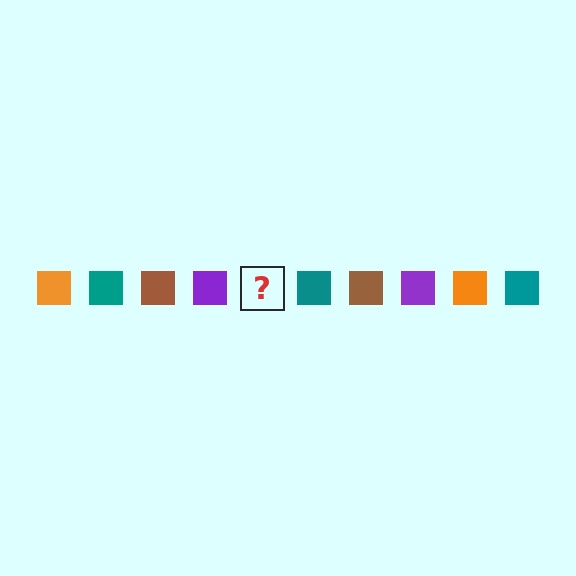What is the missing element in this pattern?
The missing element is an orange square.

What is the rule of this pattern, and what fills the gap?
The rule is that the pattern cycles through orange, teal, brown, purple squares. The gap should be filled with an orange square.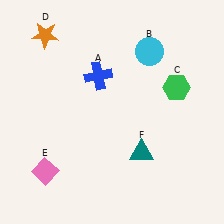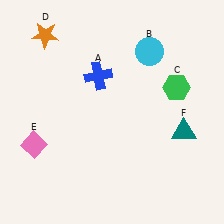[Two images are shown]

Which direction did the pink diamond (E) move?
The pink diamond (E) moved up.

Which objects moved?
The objects that moved are: the pink diamond (E), the teal triangle (F).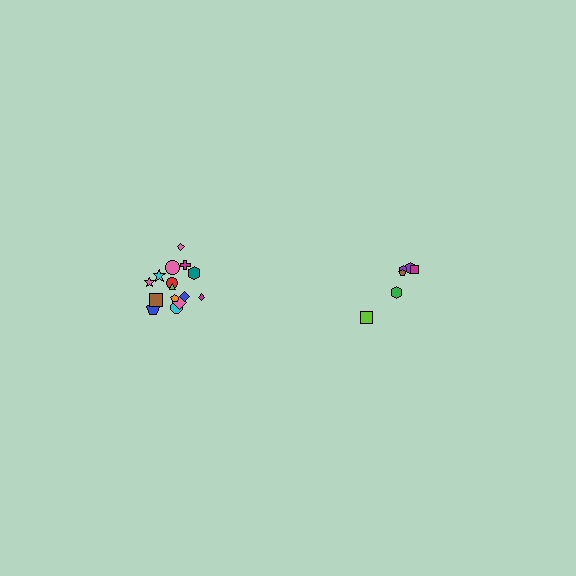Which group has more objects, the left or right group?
The left group.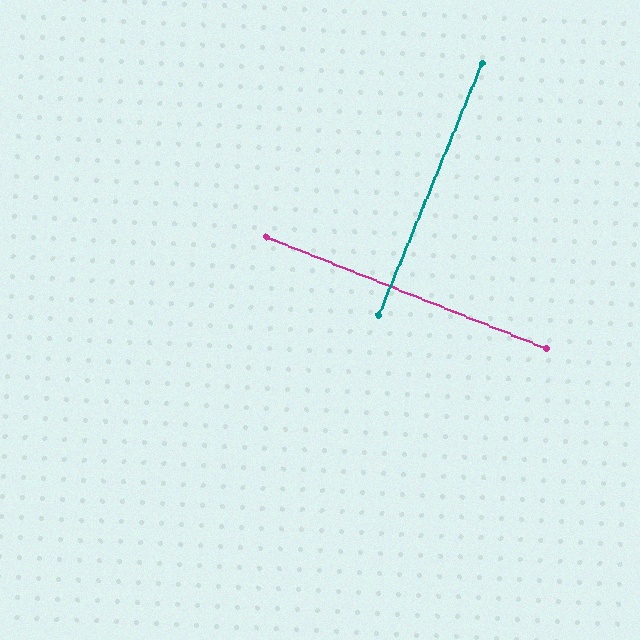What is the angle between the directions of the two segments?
Approximately 89 degrees.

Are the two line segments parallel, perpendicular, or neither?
Perpendicular — they meet at approximately 89°.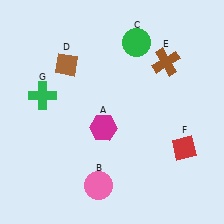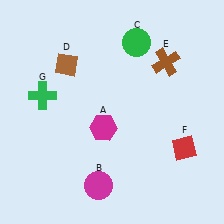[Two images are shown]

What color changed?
The circle (B) changed from pink in Image 1 to magenta in Image 2.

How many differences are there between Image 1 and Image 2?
There is 1 difference between the two images.